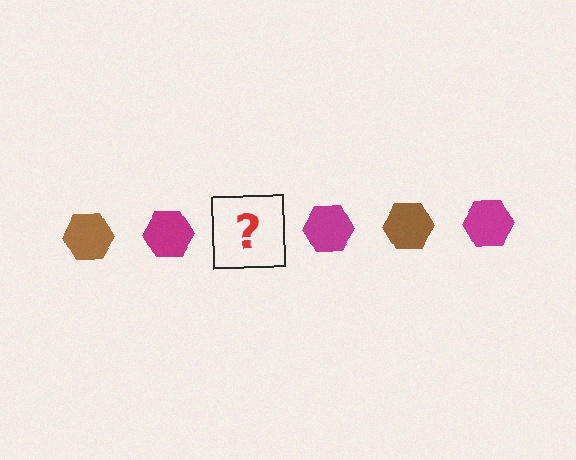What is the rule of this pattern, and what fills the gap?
The rule is that the pattern cycles through brown, magenta hexagons. The gap should be filled with a brown hexagon.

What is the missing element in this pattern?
The missing element is a brown hexagon.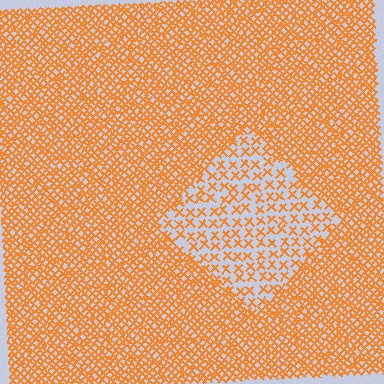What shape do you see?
I see a diamond.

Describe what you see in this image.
The image contains small orange elements arranged at two different densities. A diamond-shaped region is visible where the elements are less densely packed than the surrounding area.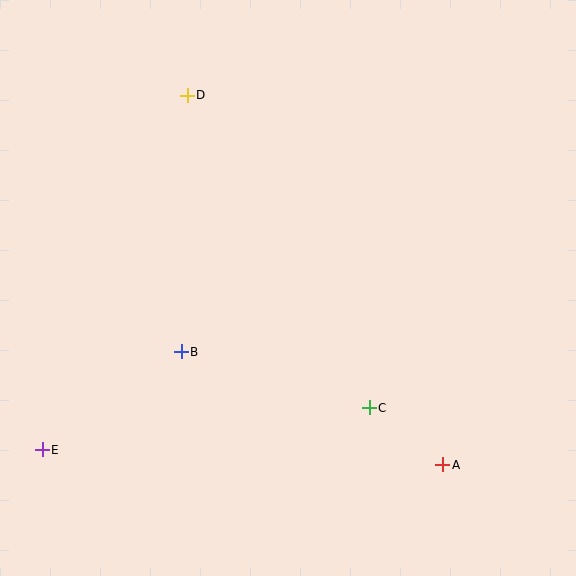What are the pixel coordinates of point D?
Point D is at (187, 95).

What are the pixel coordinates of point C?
Point C is at (369, 408).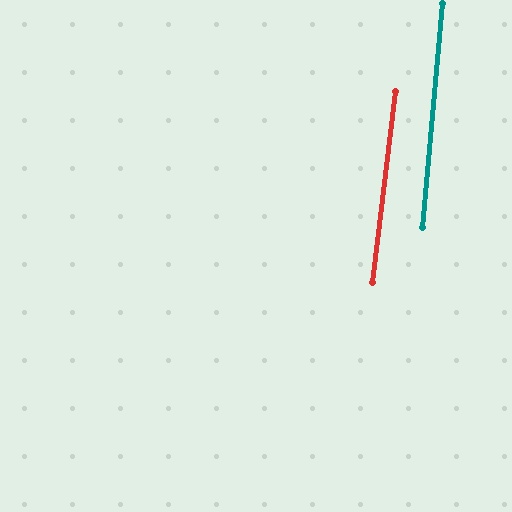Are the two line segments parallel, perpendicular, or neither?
Parallel — their directions differ by only 1.7°.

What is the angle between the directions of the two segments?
Approximately 2 degrees.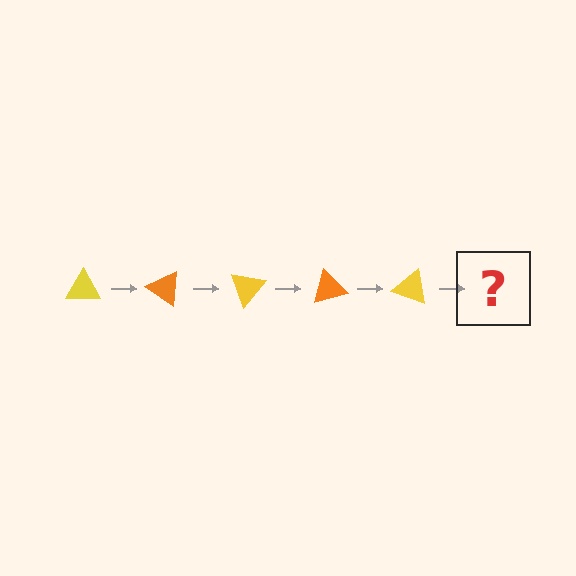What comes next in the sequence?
The next element should be an orange triangle, rotated 175 degrees from the start.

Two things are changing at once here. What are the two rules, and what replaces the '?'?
The two rules are that it rotates 35 degrees each step and the color cycles through yellow and orange. The '?' should be an orange triangle, rotated 175 degrees from the start.